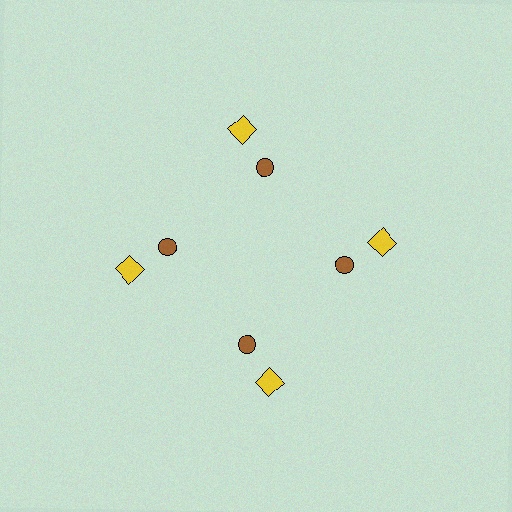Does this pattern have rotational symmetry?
Yes, this pattern has 4-fold rotational symmetry. It looks the same after rotating 90 degrees around the center.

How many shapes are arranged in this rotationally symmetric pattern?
There are 8 shapes, arranged in 4 groups of 2.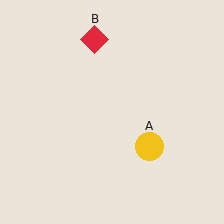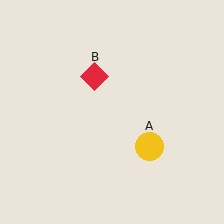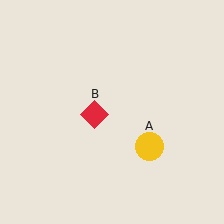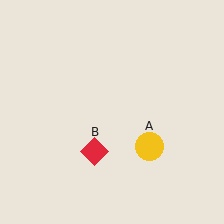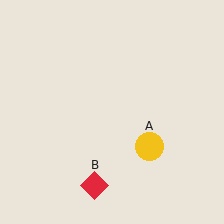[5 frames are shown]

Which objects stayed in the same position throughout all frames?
Yellow circle (object A) remained stationary.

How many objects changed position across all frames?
1 object changed position: red diamond (object B).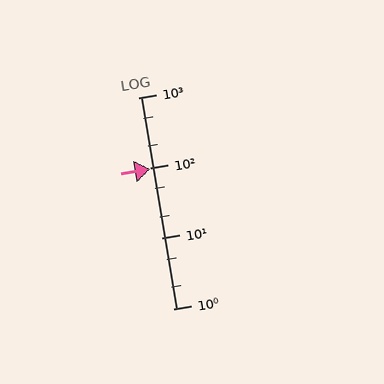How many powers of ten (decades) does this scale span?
The scale spans 3 decades, from 1 to 1000.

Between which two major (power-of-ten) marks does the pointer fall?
The pointer is between 10 and 100.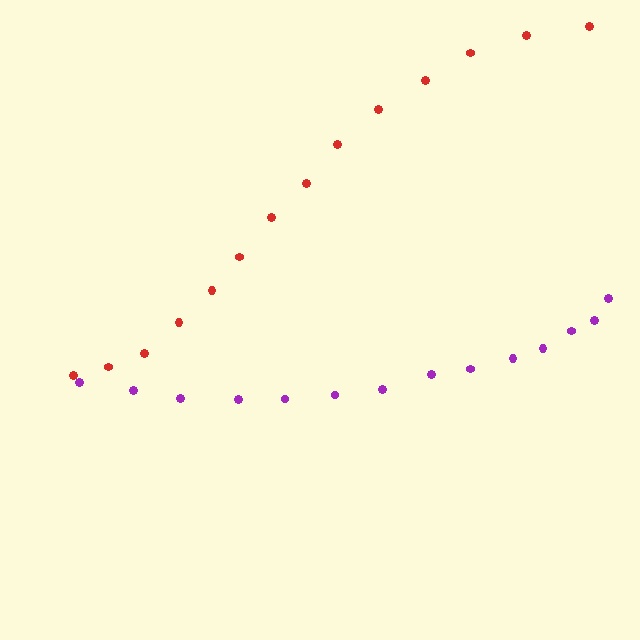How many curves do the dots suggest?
There are 2 distinct paths.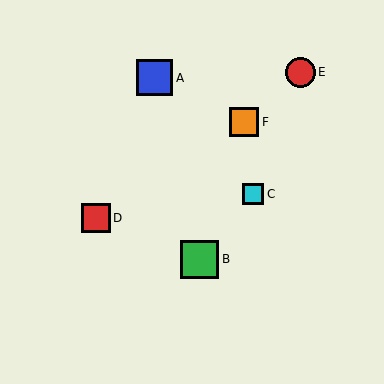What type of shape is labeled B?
Shape B is a green square.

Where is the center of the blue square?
The center of the blue square is at (155, 78).